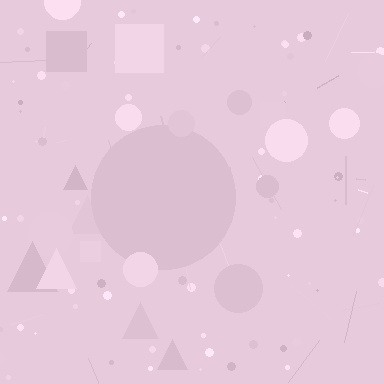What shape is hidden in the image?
A circle is hidden in the image.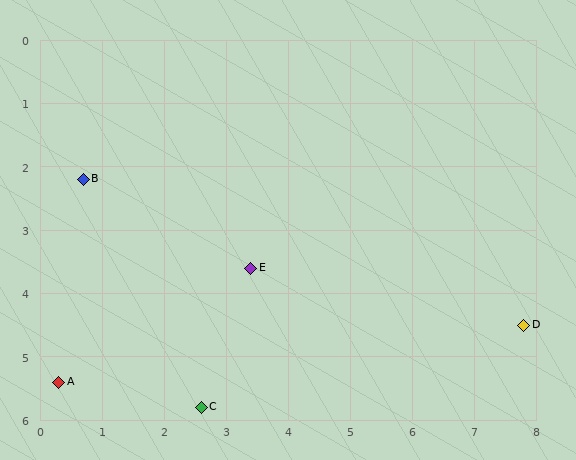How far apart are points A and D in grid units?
Points A and D are about 7.6 grid units apart.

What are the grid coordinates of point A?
Point A is at approximately (0.3, 5.4).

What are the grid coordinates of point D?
Point D is at approximately (7.8, 4.5).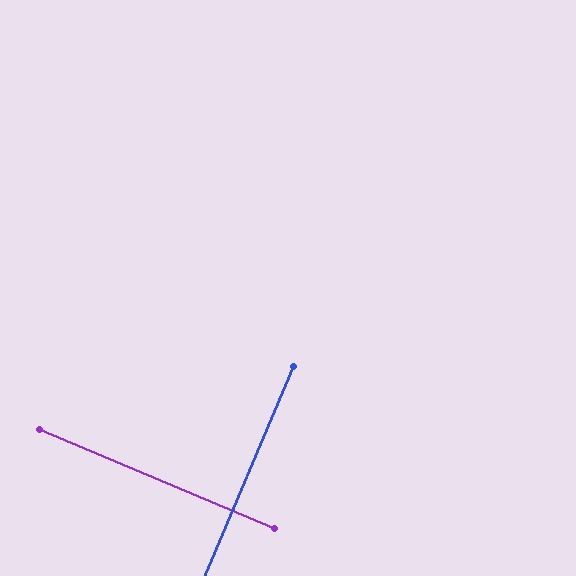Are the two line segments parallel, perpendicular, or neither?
Perpendicular — they meet at approximately 90°.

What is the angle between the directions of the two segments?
Approximately 90 degrees.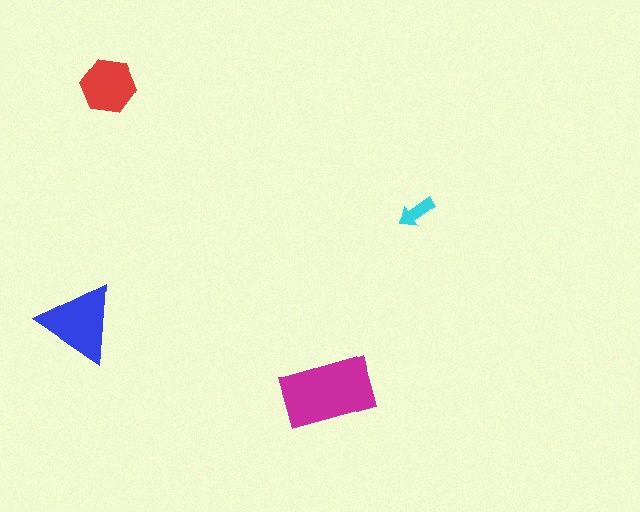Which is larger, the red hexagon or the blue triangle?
The blue triangle.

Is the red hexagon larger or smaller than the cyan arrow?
Larger.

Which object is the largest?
The magenta rectangle.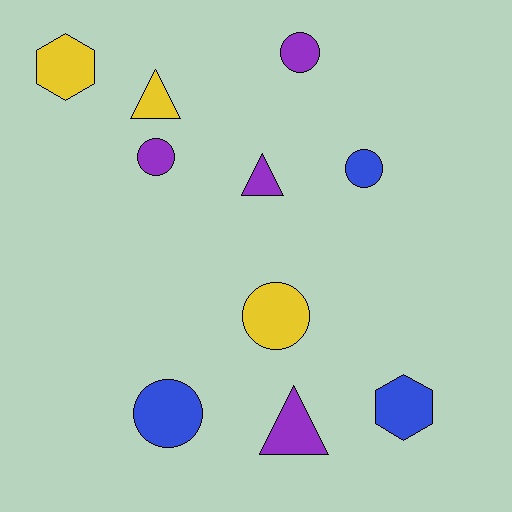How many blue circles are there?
There are 2 blue circles.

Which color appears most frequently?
Purple, with 4 objects.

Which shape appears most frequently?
Circle, with 5 objects.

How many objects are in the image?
There are 10 objects.